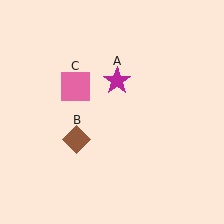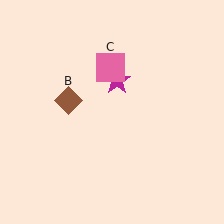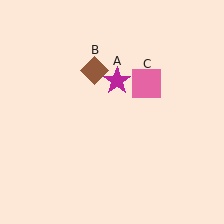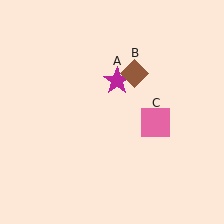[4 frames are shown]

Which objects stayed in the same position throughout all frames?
Magenta star (object A) remained stationary.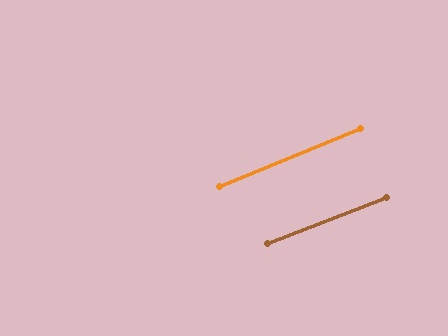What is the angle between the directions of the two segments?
Approximately 1 degree.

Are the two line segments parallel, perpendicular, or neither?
Parallel — their directions differ by only 1.1°.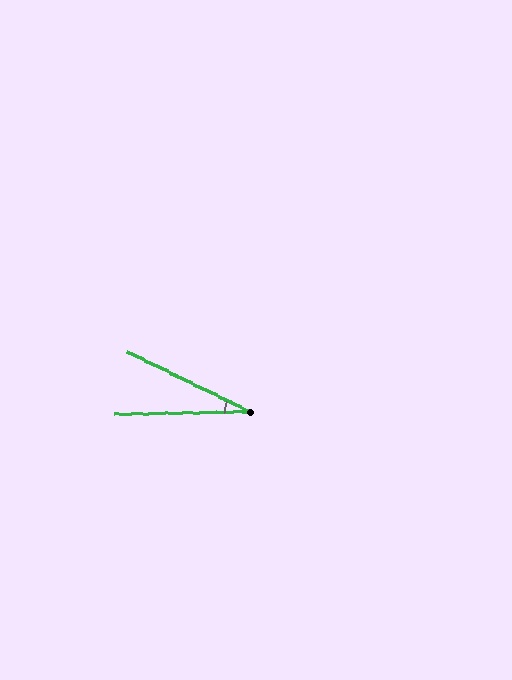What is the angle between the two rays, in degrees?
Approximately 27 degrees.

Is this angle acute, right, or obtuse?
It is acute.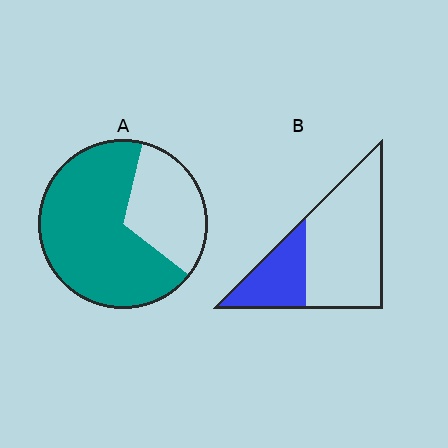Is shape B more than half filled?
No.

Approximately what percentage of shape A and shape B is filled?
A is approximately 70% and B is approximately 30%.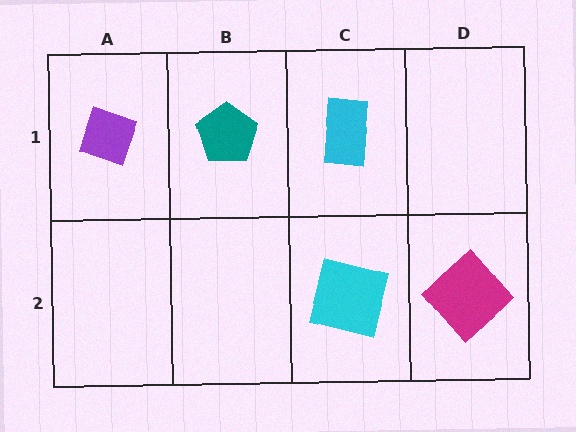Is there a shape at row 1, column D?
No, that cell is empty.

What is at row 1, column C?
A cyan rectangle.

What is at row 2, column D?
A magenta diamond.